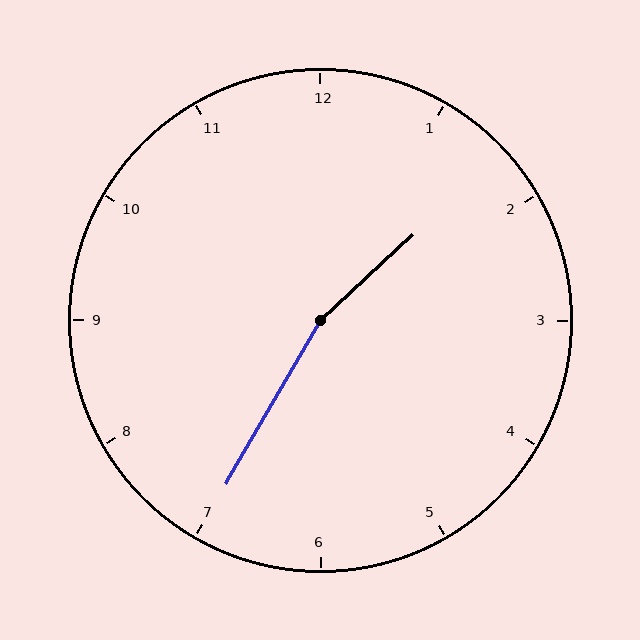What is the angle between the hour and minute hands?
Approximately 162 degrees.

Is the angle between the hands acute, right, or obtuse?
It is obtuse.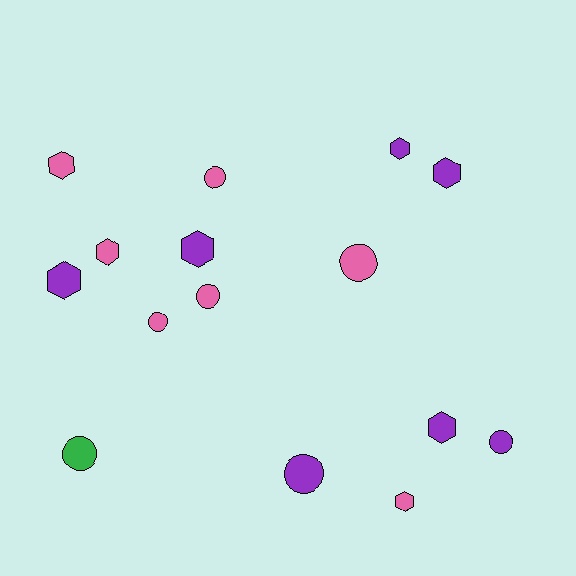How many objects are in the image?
There are 15 objects.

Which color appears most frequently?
Pink, with 7 objects.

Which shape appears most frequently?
Hexagon, with 8 objects.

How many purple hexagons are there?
There are 5 purple hexagons.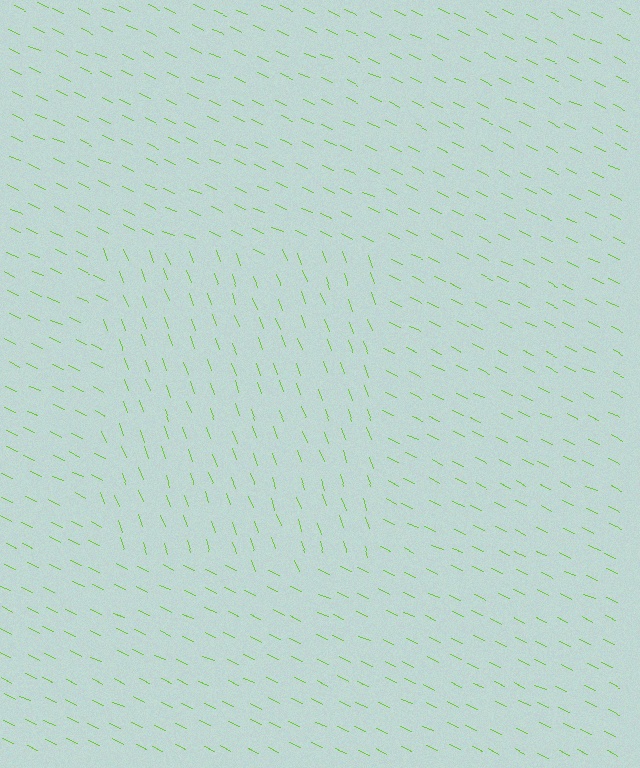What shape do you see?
I see a rectangle.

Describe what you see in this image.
The image is filled with small lime line segments. A rectangle region in the image has lines oriented differently from the surrounding lines, creating a visible texture boundary.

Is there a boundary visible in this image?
Yes, there is a texture boundary formed by a change in line orientation.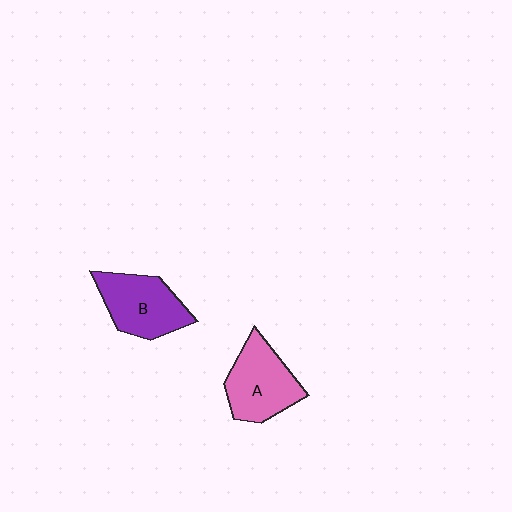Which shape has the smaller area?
Shape B (purple).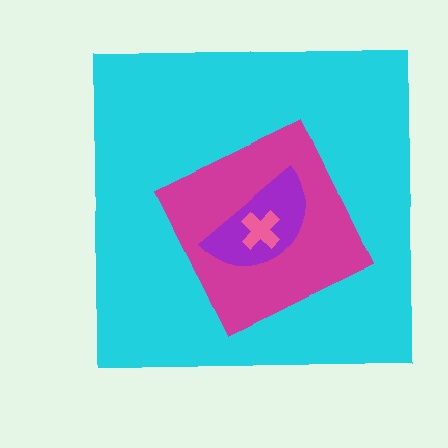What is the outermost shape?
The cyan square.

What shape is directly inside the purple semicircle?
The pink cross.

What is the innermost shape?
The pink cross.